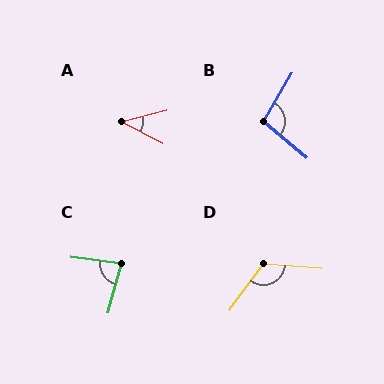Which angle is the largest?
D, at approximately 122 degrees.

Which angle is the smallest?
A, at approximately 43 degrees.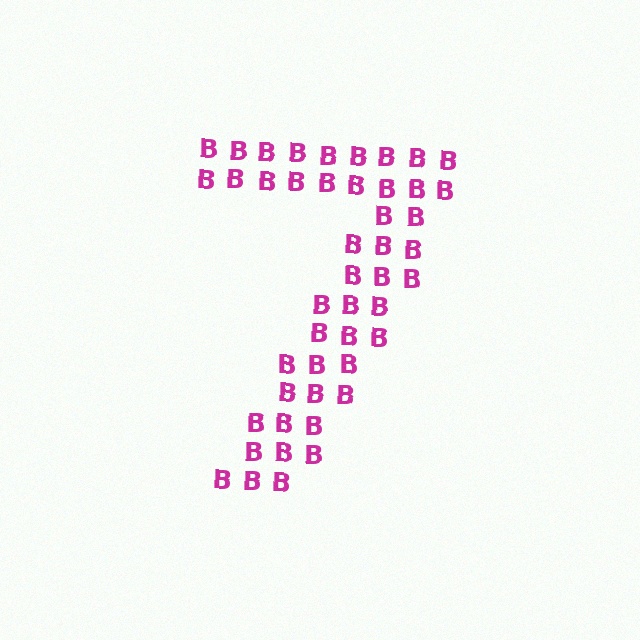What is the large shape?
The large shape is the digit 7.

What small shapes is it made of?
It is made of small letter B's.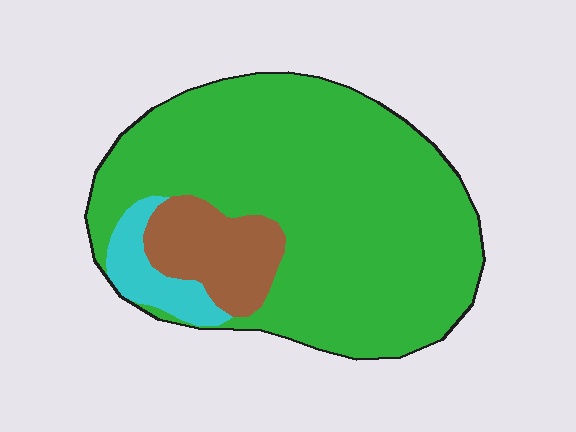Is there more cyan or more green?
Green.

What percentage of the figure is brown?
Brown takes up about one eighth (1/8) of the figure.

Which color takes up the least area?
Cyan, at roughly 5%.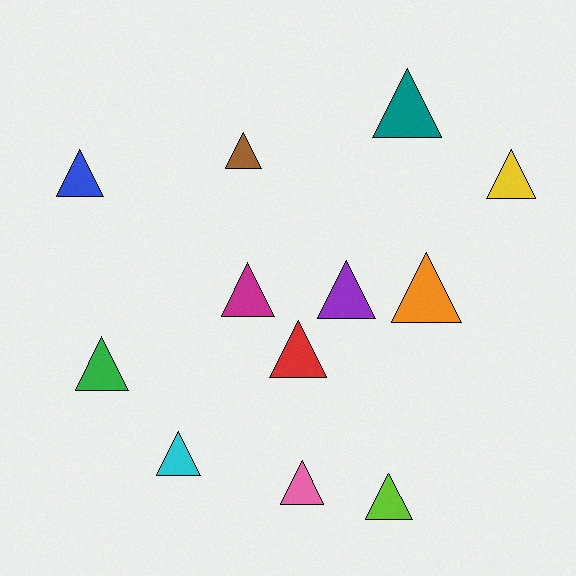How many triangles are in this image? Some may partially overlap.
There are 12 triangles.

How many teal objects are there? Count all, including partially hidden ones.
There is 1 teal object.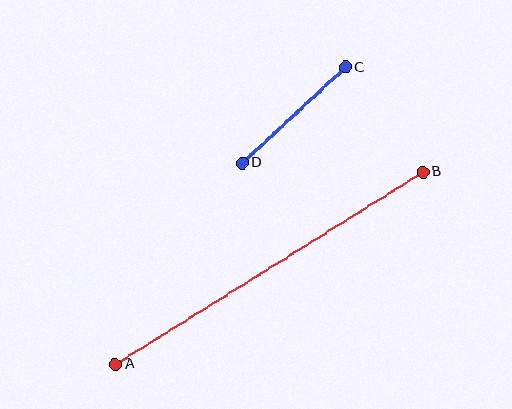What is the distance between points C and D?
The distance is approximately 141 pixels.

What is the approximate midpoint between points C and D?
The midpoint is at approximately (294, 115) pixels.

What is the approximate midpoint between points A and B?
The midpoint is at approximately (269, 268) pixels.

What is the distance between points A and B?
The distance is approximately 363 pixels.